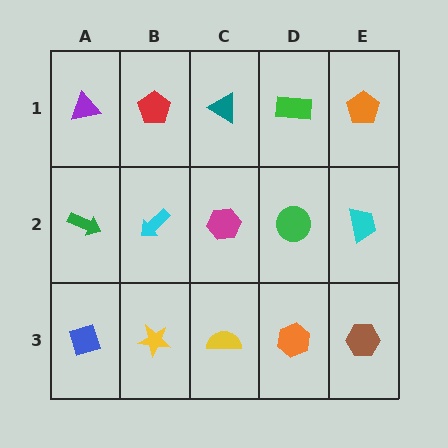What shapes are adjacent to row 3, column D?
A green circle (row 2, column D), a yellow semicircle (row 3, column C), a brown hexagon (row 3, column E).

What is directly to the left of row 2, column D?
A magenta hexagon.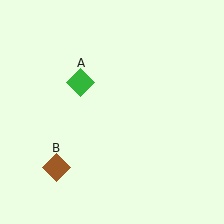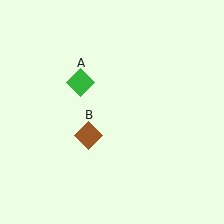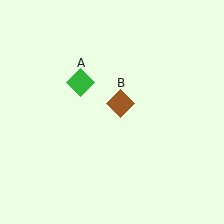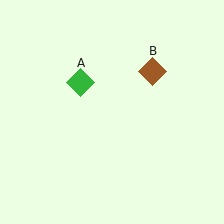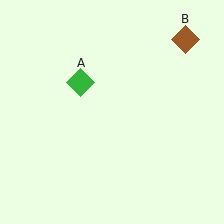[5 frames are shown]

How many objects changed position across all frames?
1 object changed position: brown diamond (object B).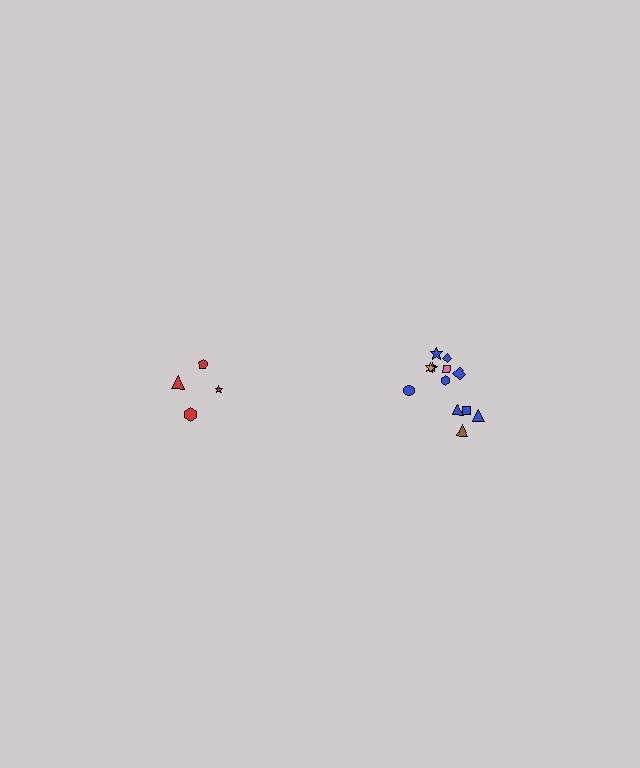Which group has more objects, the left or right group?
The right group.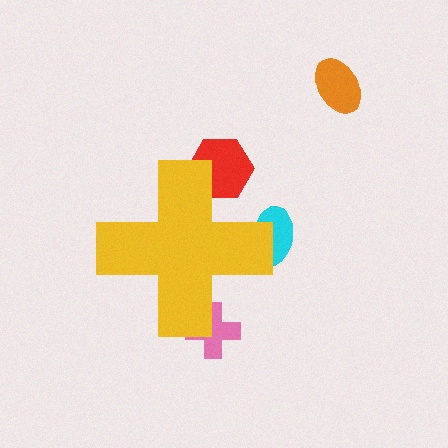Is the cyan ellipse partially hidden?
Yes, the cyan ellipse is partially hidden behind the yellow cross.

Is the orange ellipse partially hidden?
No, the orange ellipse is fully visible.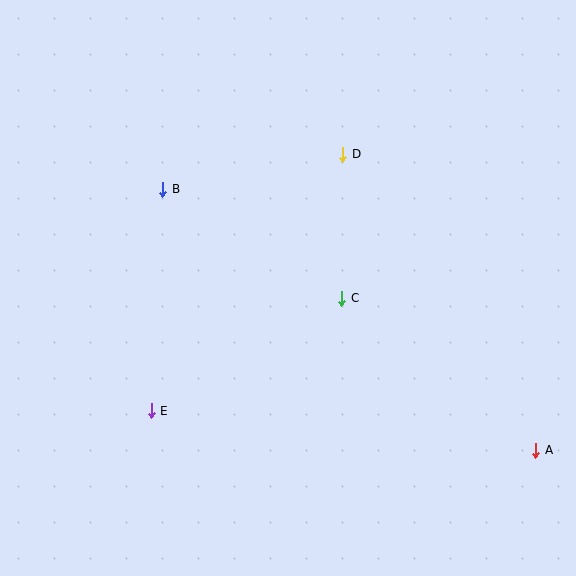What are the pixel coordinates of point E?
Point E is at (151, 411).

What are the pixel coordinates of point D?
Point D is at (343, 154).